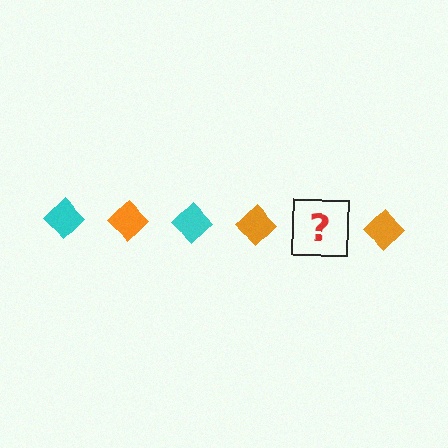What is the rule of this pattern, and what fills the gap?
The rule is that the pattern cycles through cyan, orange diamonds. The gap should be filled with a cyan diamond.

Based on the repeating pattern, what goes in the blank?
The blank should be a cyan diamond.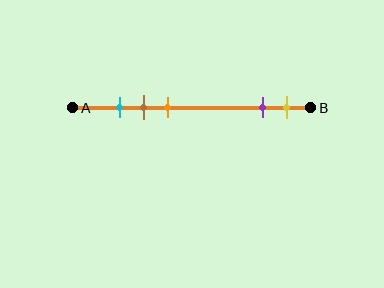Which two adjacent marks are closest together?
The cyan and brown marks are the closest adjacent pair.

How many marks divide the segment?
There are 5 marks dividing the segment.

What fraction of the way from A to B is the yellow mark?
The yellow mark is approximately 90% (0.9) of the way from A to B.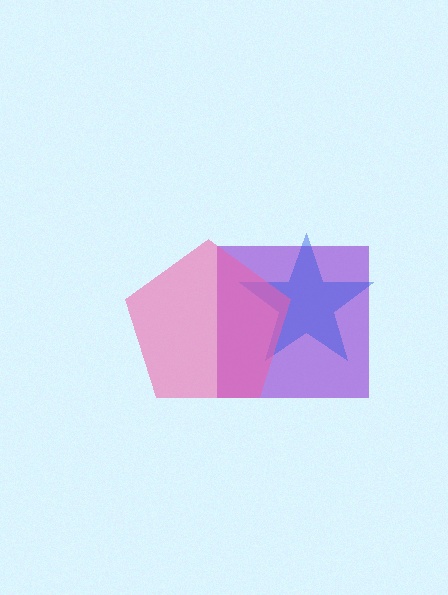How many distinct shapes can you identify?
There are 3 distinct shapes: a purple square, a blue star, a pink pentagon.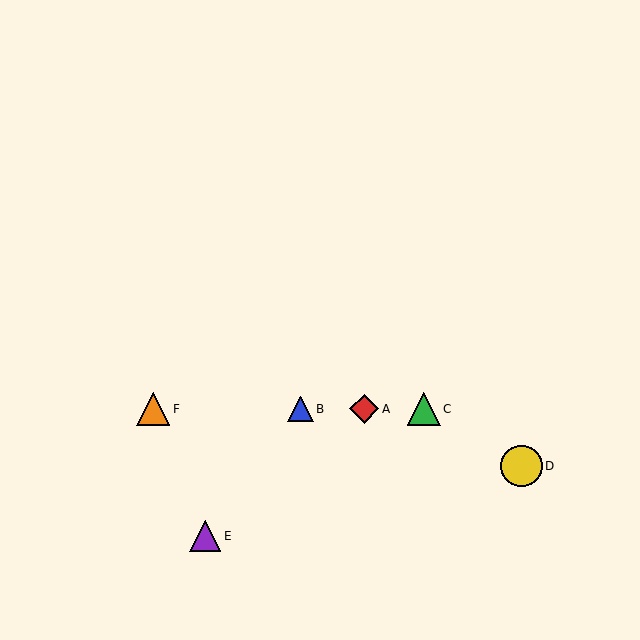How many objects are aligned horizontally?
4 objects (A, B, C, F) are aligned horizontally.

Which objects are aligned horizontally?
Objects A, B, C, F are aligned horizontally.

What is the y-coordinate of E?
Object E is at y≈536.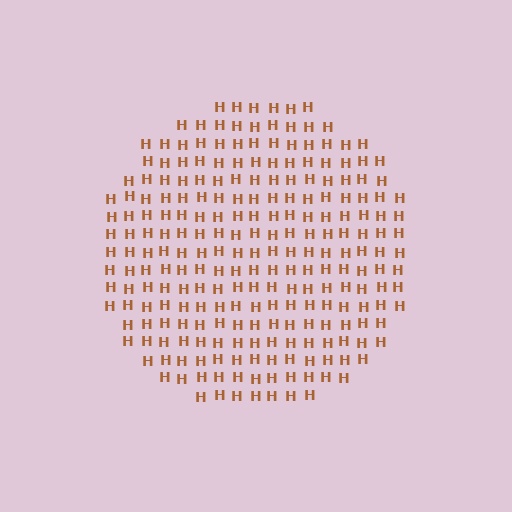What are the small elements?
The small elements are letter H's.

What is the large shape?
The large shape is a circle.